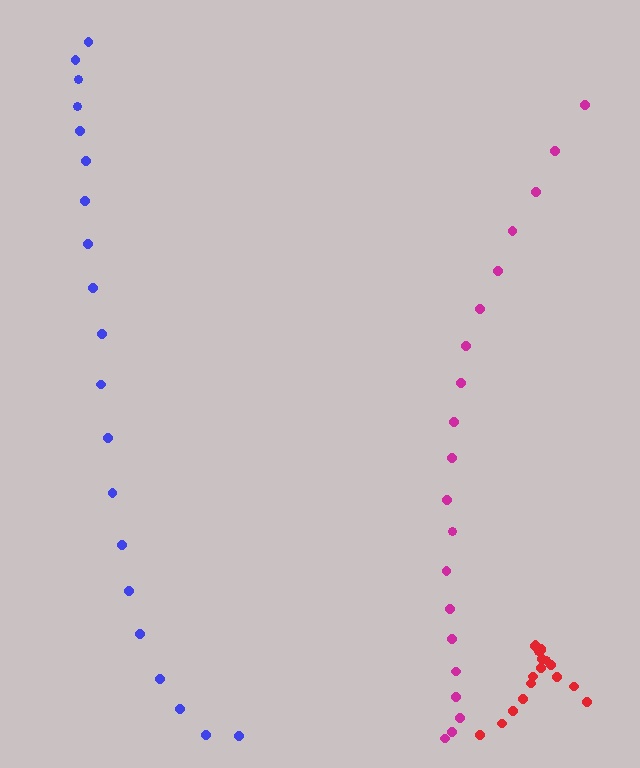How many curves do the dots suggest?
There are 3 distinct paths.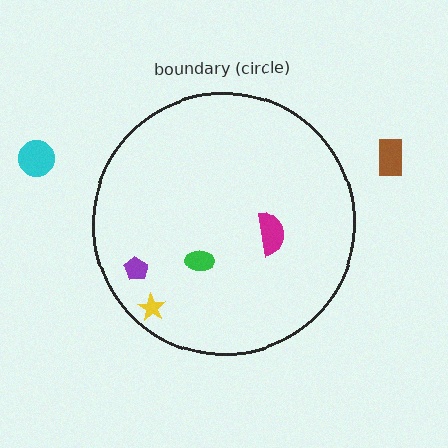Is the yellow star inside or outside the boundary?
Inside.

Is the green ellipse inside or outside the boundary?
Inside.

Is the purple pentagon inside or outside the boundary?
Inside.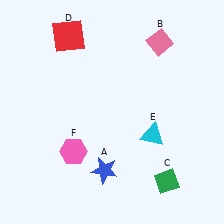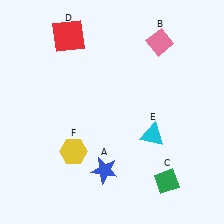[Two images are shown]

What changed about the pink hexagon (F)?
In Image 1, F is pink. In Image 2, it changed to yellow.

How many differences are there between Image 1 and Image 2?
There is 1 difference between the two images.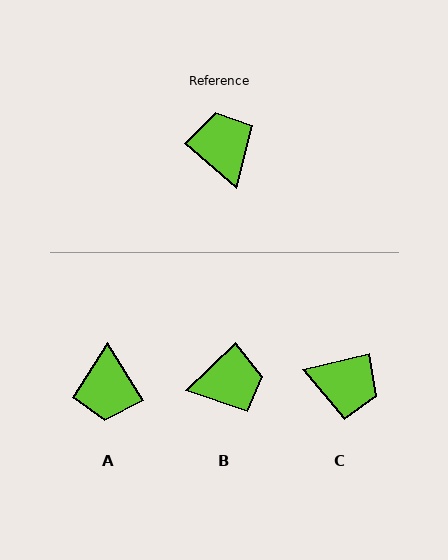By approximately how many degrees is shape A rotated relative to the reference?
Approximately 162 degrees counter-clockwise.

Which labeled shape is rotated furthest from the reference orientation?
A, about 162 degrees away.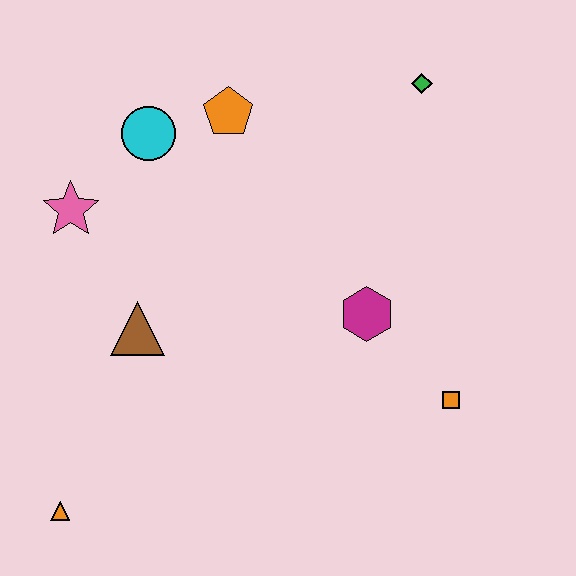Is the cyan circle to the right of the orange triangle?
Yes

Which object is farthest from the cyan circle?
The orange square is farthest from the cyan circle.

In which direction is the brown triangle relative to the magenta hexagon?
The brown triangle is to the left of the magenta hexagon.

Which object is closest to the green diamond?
The orange pentagon is closest to the green diamond.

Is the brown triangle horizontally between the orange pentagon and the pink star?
Yes